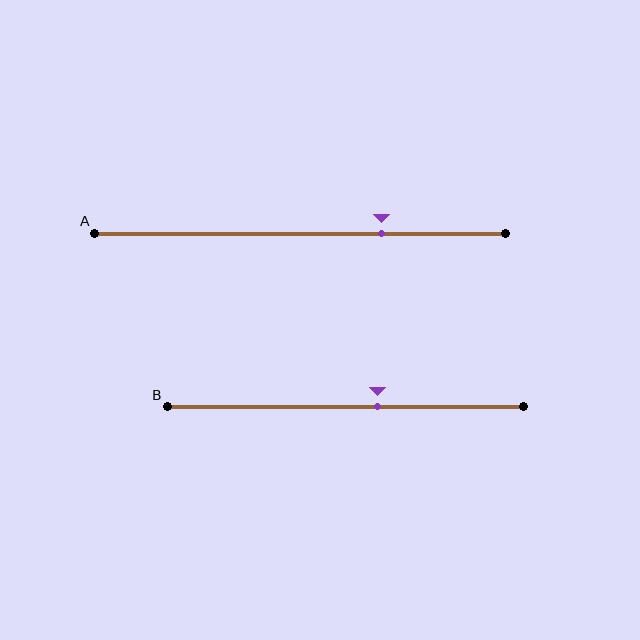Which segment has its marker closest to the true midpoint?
Segment B has its marker closest to the true midpoint.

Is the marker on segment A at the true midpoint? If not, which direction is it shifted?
No, the marker on segment A is shifted to the right by about 20% of the segment length.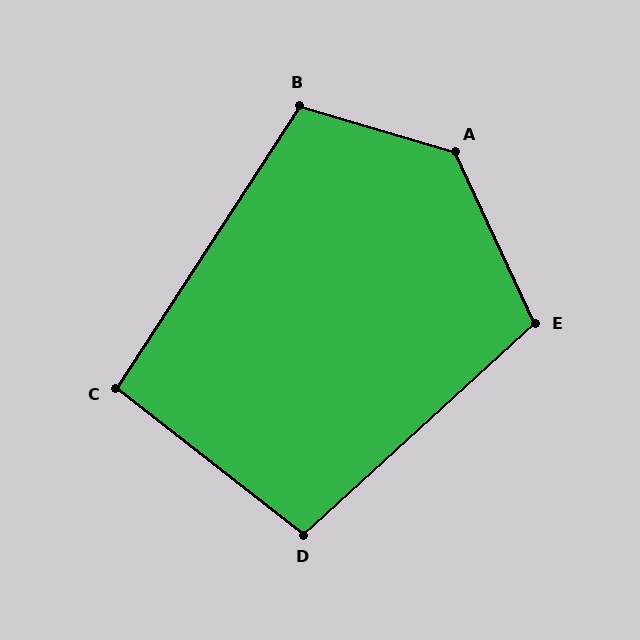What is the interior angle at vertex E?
Approximately 107 degrees (obtuse).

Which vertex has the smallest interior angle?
C, at approximately 95 degrees.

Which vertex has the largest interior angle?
A, at approximately 132 degrees.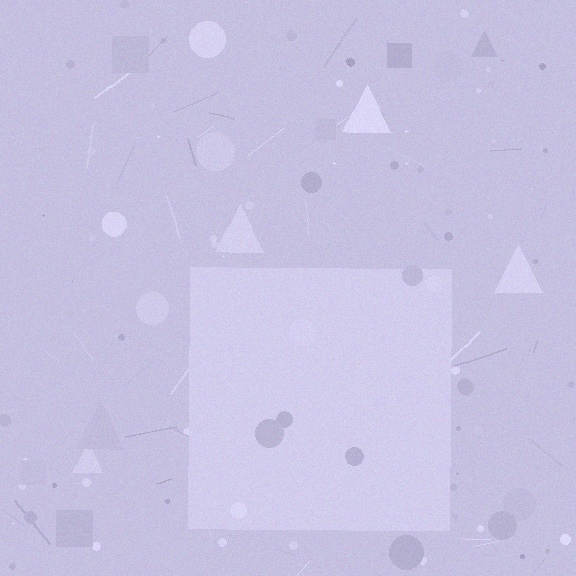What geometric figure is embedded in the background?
A square is embedded in the background.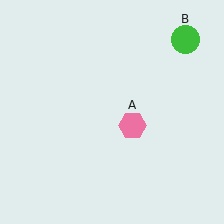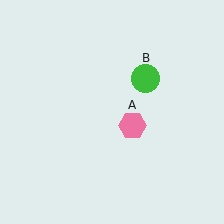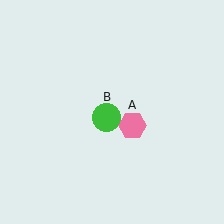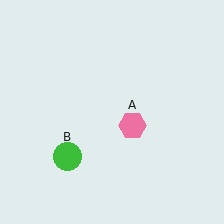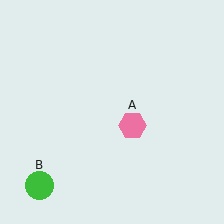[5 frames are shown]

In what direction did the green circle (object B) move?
The green circle (object B) moved down and to the left.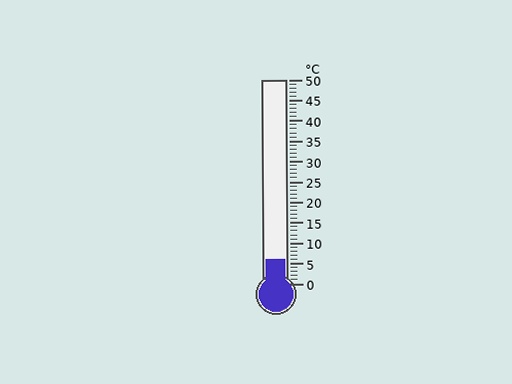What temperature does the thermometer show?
The thermometer shows approximately 6°C.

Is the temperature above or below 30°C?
The temperature is below 30°C.